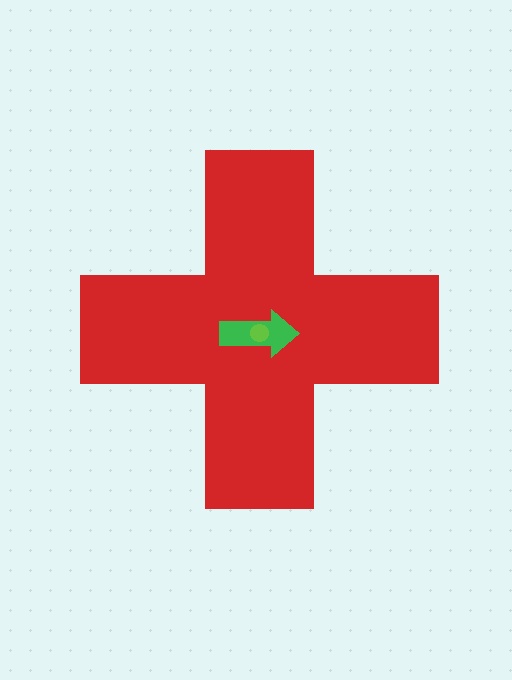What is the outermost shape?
The red cross.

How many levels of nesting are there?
3.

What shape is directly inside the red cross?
The green arrow.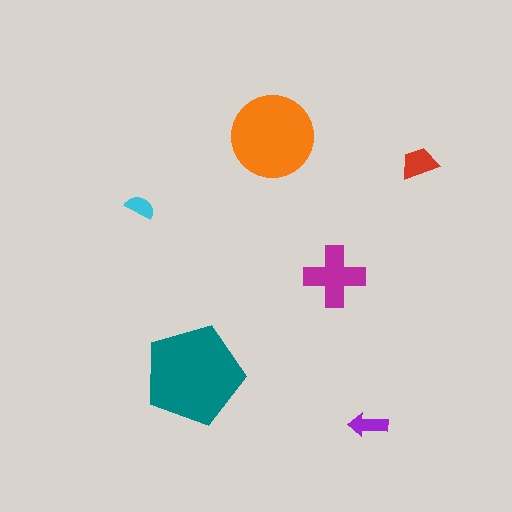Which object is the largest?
The teal pentagon.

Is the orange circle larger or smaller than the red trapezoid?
Larger.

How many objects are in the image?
There are 6 objects in the image.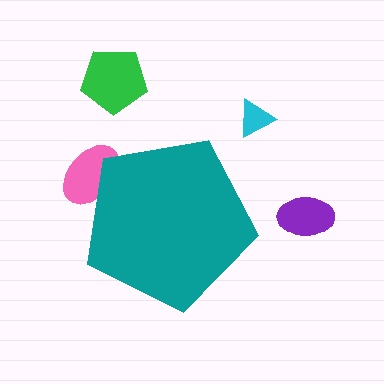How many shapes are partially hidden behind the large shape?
1 shape is partially hidden.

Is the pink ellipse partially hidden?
Yes, the pink ellipse is partially hidden behind the teal pentagon.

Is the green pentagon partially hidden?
No, the green pentagon is fully visible.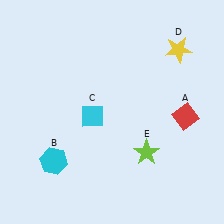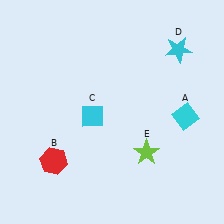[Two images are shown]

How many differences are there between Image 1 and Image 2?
There are 3 differences between the two images.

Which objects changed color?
A changed from red to cyan. B changed from cyan to red. D changed from yellow to cyan.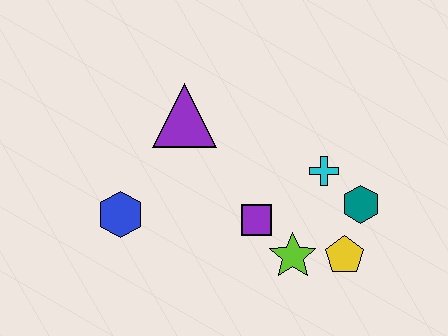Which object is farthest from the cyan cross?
The blue hexagon is farthest from the cyan cross.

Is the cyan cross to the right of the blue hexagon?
Yes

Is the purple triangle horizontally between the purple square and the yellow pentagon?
No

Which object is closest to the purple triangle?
The blue hexagon is closest to the purple triangle.